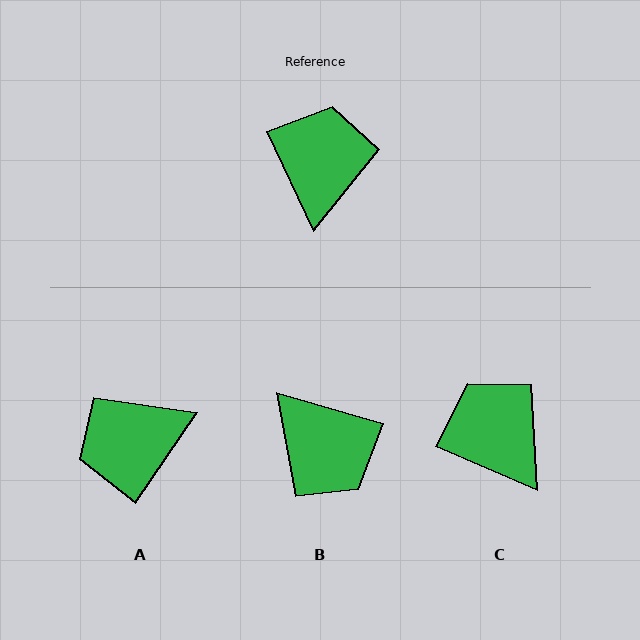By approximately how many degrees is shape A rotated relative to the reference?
Approximately 120 degrees counter-clockwise.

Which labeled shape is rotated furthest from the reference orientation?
B, about 131 degrees away.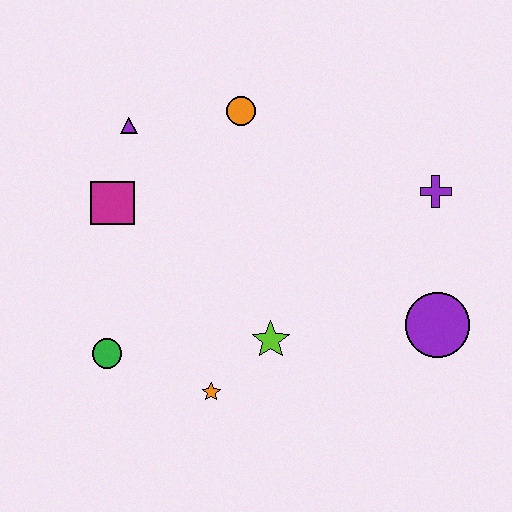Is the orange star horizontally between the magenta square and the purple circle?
Yes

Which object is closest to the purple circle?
The purple cross is closest to the purple circle.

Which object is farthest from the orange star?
The purple cross is farthest from the orange star.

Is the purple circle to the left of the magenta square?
No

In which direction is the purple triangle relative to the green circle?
The purple triangle is above the green circle.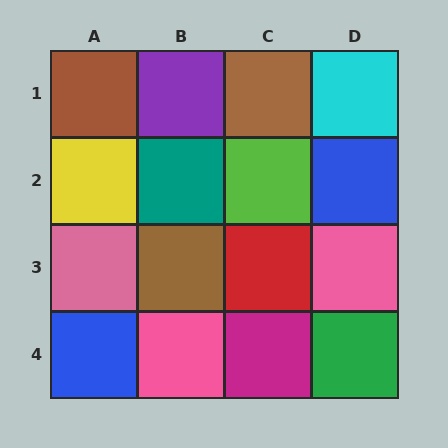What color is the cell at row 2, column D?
Blue.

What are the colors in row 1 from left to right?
Brown, purple, brown, cyan.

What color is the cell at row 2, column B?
Teal.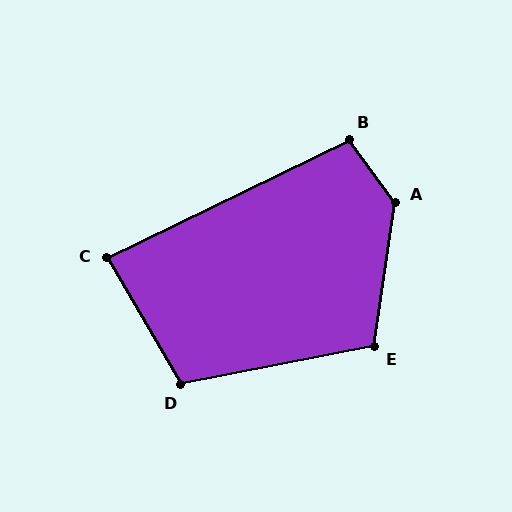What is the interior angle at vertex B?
Approximately 100 degrees (obtuse).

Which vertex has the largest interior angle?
A, at approximately 136 degrees.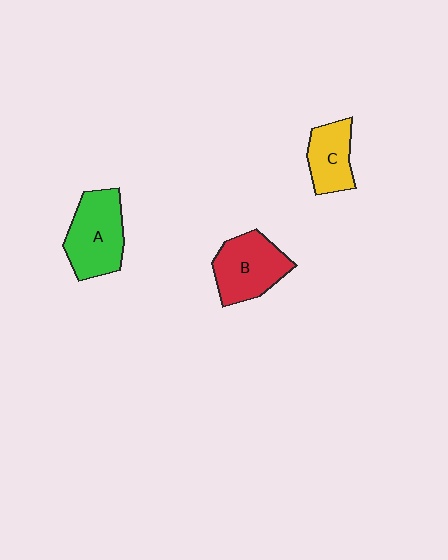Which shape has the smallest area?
Shape C (yellow).